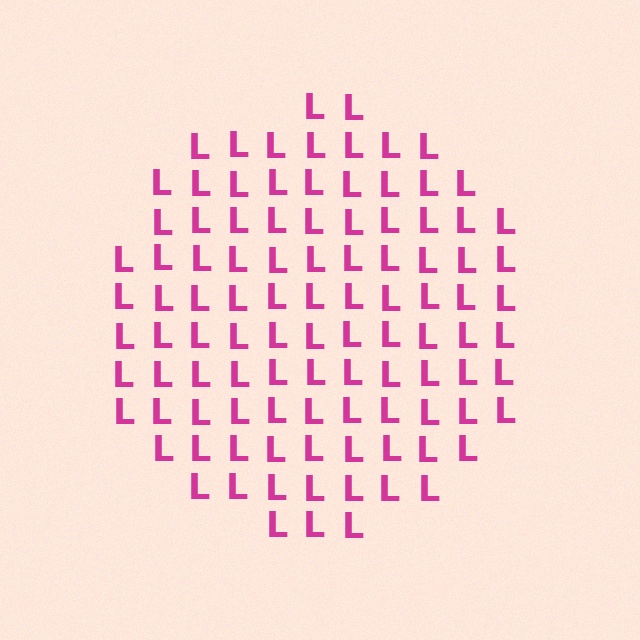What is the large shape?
The large shape is a circle.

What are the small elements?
The small elements are letter L's.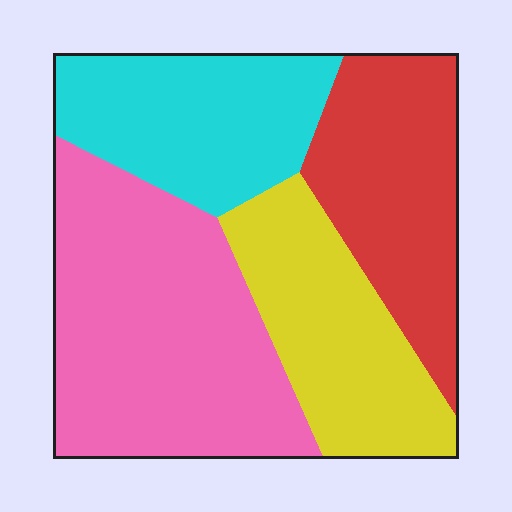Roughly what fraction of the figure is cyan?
Cyan covers about 20% of the figure.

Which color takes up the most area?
Pink, at roughly 35%.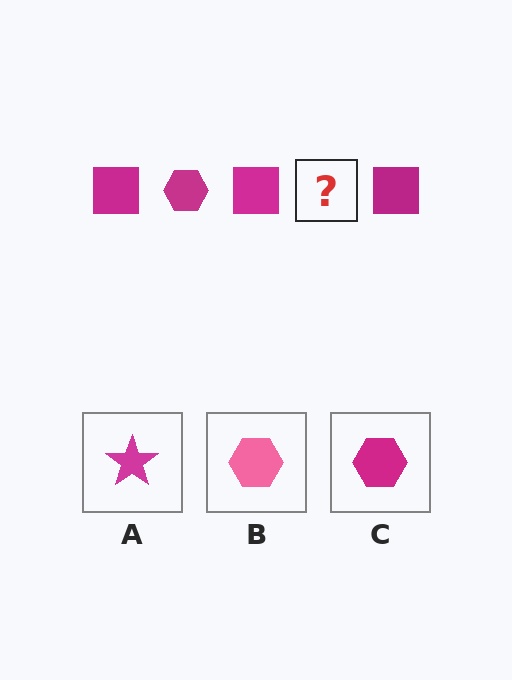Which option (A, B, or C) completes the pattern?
C.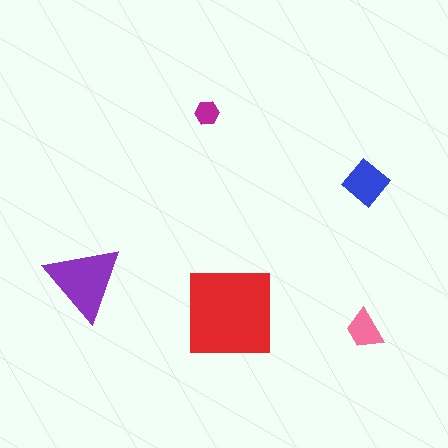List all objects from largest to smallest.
The red square, the purple triangle, the blue diamond, the pink trapezoid, the magenta hexagon.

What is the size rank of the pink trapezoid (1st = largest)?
4th.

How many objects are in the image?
There are 5 objects in the image.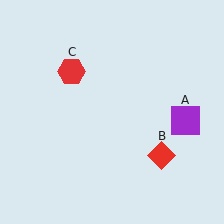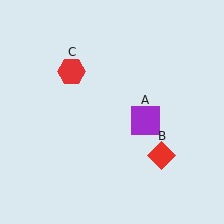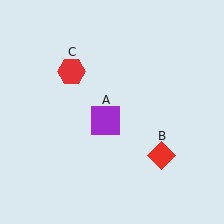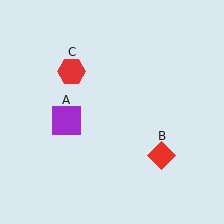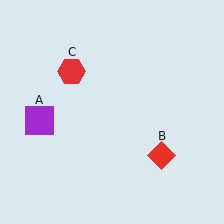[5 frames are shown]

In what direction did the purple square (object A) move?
The purple square (object A) moved left.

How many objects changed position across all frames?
1 object changed position: purple square (object A).